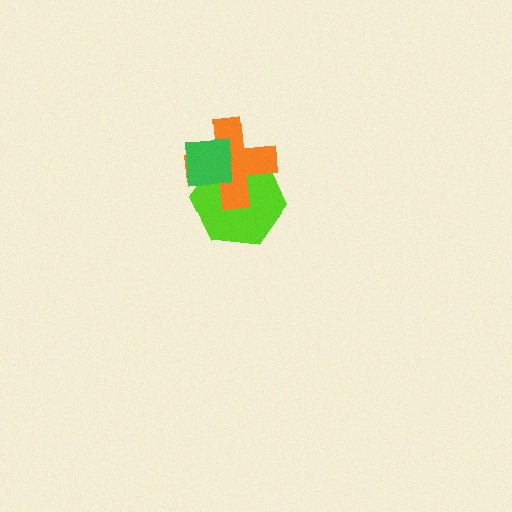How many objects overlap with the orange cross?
2 objects overlap with the orange cross.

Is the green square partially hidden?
No, no other shape covers it.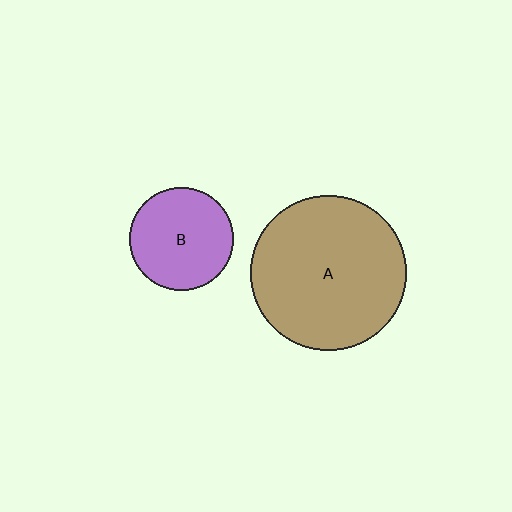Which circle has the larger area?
Circle A (brown).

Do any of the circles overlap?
No, none of the circles overlap.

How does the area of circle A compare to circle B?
Approximately 2.3 times.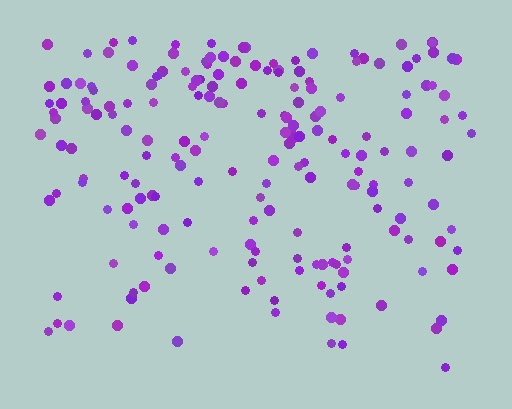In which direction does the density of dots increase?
From bottom to top, with the top side densest.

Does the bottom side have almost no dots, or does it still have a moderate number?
Still a moderate number, just noticeably fewer than the top.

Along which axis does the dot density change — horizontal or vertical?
Vertical.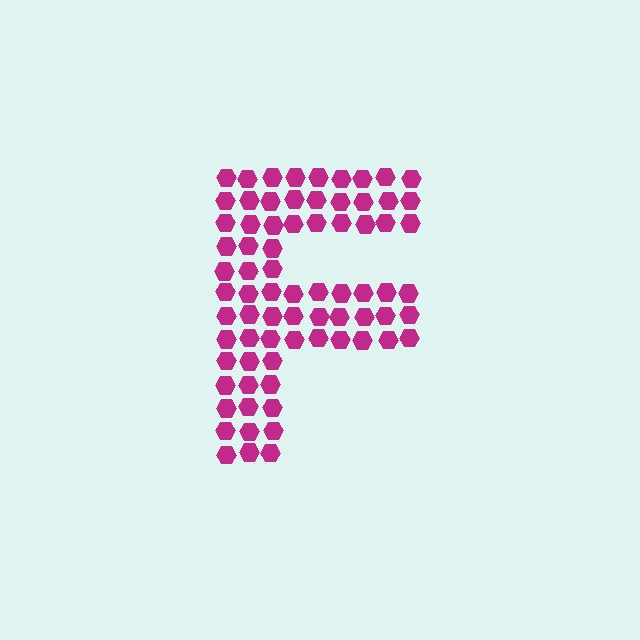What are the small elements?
The small elements are hexagons.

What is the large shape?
The large shape is the letter F.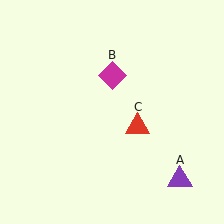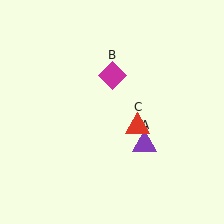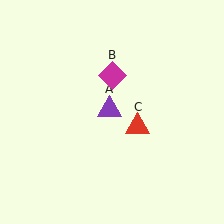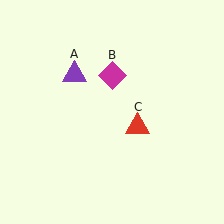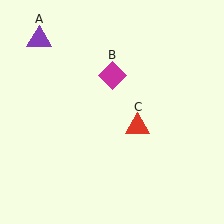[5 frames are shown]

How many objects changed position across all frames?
1 object changed position: purple triangle (object A).